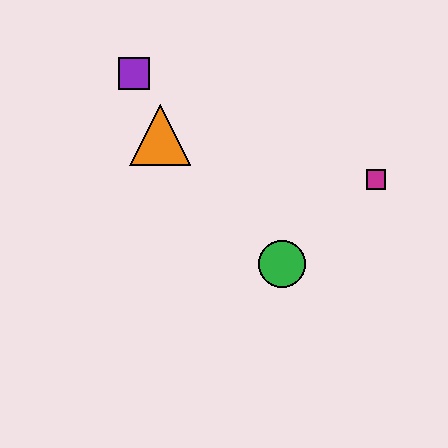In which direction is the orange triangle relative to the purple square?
The orange triangle is below the purple square.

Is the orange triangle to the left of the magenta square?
Yes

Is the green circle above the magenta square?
No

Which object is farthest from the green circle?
The purple square is farthest from the green circle.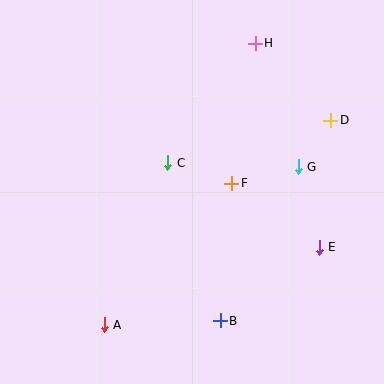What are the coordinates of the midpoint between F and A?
The midpoint between F and A is at (168, 254).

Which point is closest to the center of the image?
Point C at (168, 163) is closest to the center.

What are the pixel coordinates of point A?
Point A is at (104, 325).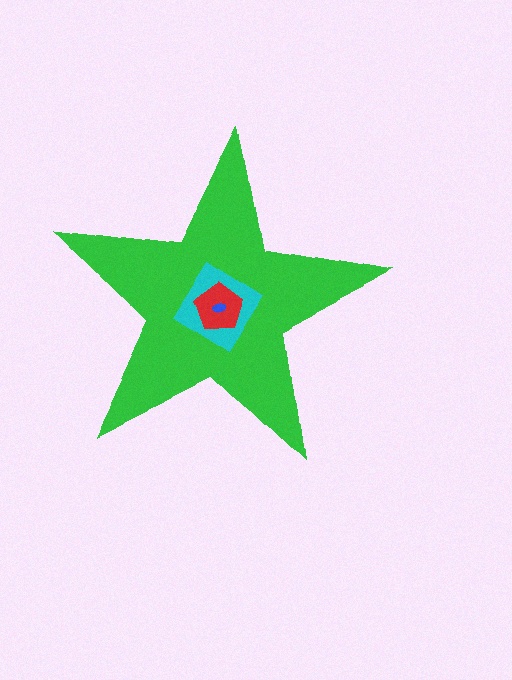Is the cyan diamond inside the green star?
Yes.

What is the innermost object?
The blue ellipse.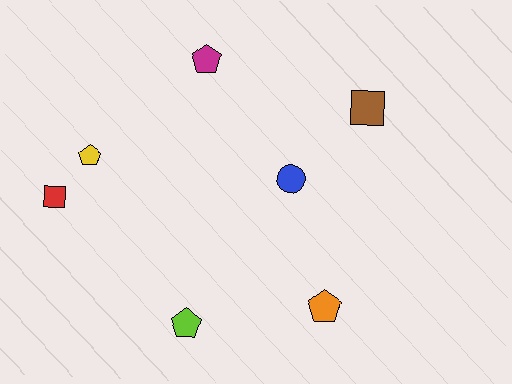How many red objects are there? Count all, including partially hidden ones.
There is 1 red object.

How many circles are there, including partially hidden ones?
There is 1 circle.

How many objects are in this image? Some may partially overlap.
There are 7 objects.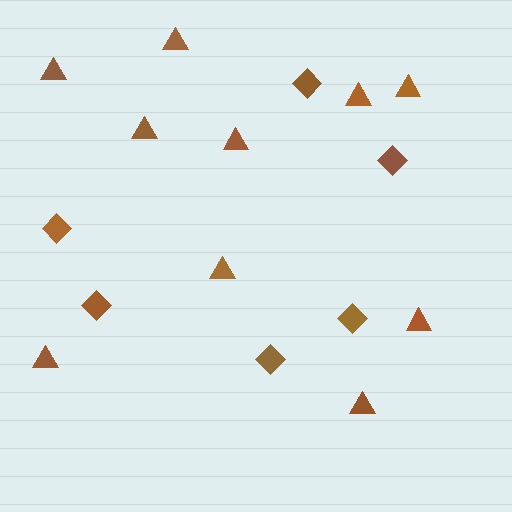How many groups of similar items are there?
There are 2 groups: one group of diamonds (6) and one group of triangles (10).